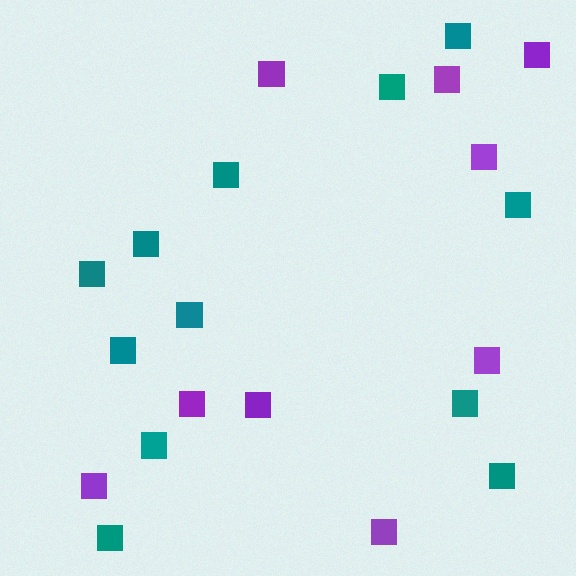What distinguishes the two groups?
There are 2 groups: one group of teal squares (12) and one group of purple squares (9).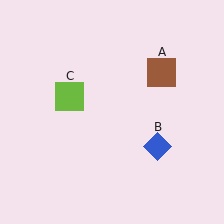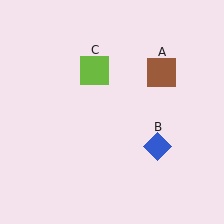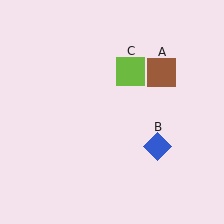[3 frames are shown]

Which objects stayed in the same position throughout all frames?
Brown square (object A) and blue diamond (object B) remained stationary.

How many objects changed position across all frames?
1 object changed position: lime square (object C).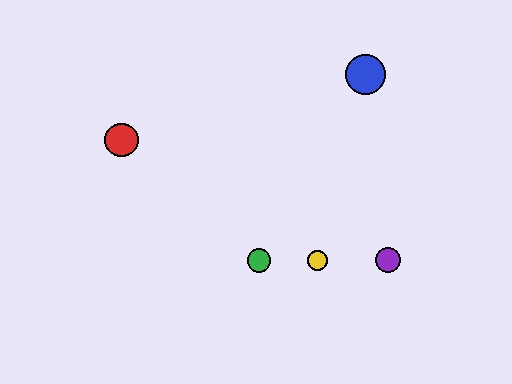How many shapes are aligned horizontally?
3 shapes (the green circle, the yellow circle, the purple circle) are aligned horizontally.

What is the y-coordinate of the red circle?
The red circle is at y≈140.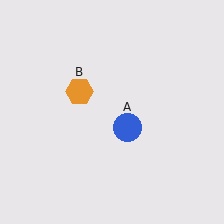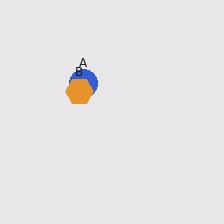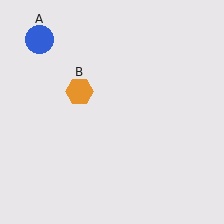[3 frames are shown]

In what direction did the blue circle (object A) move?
The blue circle (object A) moved up and to the left.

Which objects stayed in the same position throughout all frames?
Orange hexagon (object B) remained stationary.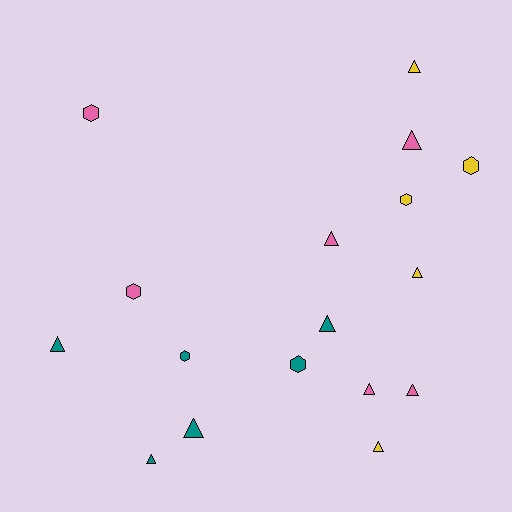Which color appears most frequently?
Pink, with 6 objects.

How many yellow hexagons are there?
There are 2 yellow hexagons.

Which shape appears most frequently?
Triangle, with 11 objects.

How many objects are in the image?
There are 17 objects.